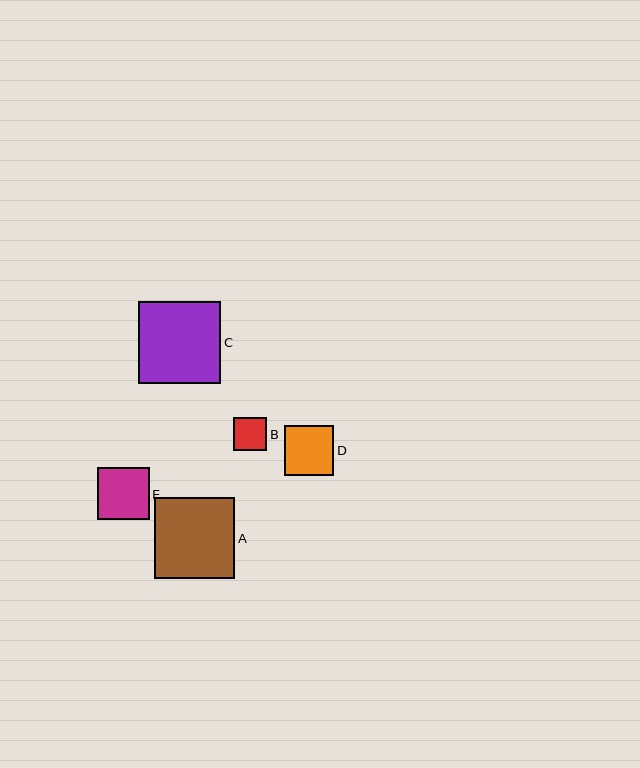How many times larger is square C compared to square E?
Square C is approximately 1.6 times the size of square E.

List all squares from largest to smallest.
From largest to smallest: C, A, E, D, B.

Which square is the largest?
Square C is the largest with a size of approximately 83 pixels.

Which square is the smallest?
Square B is the smallest with a size of approximately 33 pixels.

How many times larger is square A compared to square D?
Square A is approximately 1.6 times the size of square D.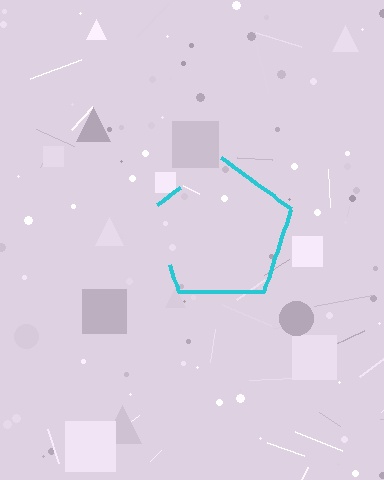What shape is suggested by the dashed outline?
The dashed outline suggests a pentagon.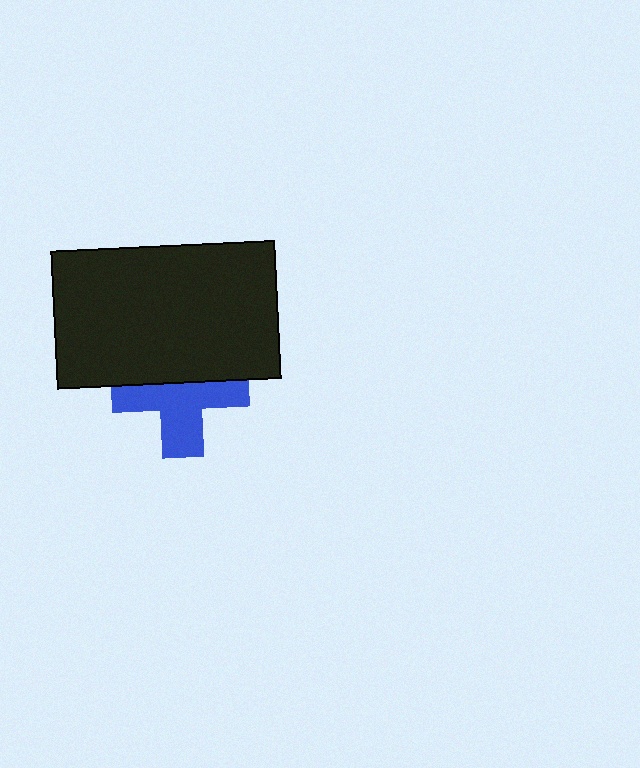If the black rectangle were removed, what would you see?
You would see the complete blue cross.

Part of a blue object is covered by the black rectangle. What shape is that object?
It is a cross.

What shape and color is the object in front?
The object in front is a black rectangle.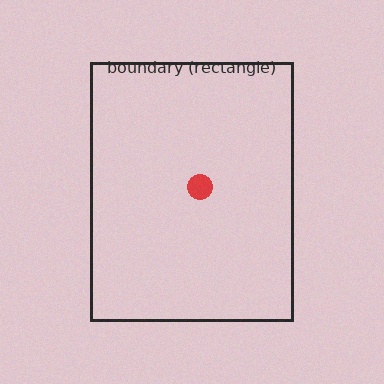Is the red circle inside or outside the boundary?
Inside.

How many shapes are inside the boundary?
1 inside, 0 outside.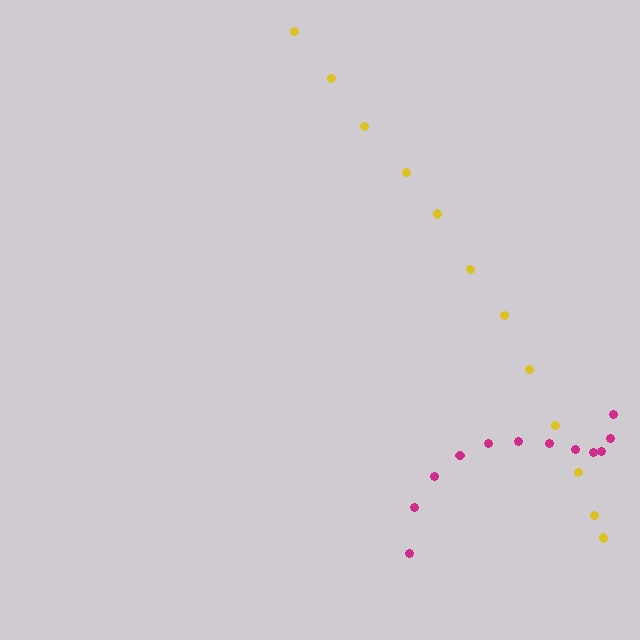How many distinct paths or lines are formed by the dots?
There are 2 distinct paths.